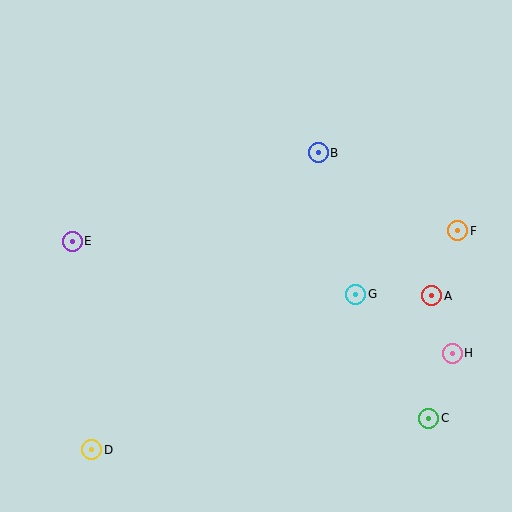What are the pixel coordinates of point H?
Point H is at (452, 353).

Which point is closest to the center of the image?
Point G at (356, 294) is closest to the center.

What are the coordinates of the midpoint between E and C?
The midpoint between E and C is at (250, 330).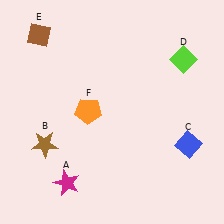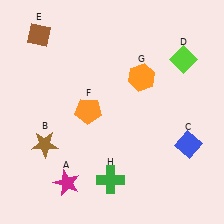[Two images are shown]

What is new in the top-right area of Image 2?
An orange hexagon (G) was added in the top-right area of Image 2.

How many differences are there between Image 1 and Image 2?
There are 2 differences between the two images.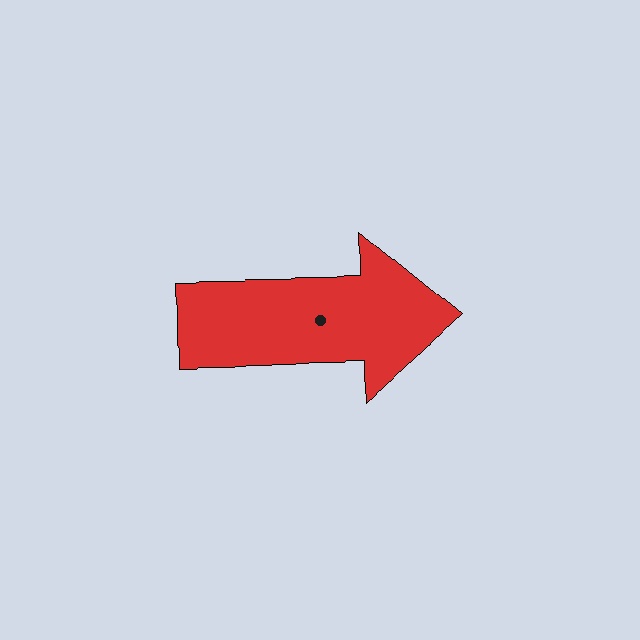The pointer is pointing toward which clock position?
Roughly 3 o'clock.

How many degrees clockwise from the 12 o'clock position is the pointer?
Approximately 89 degrees.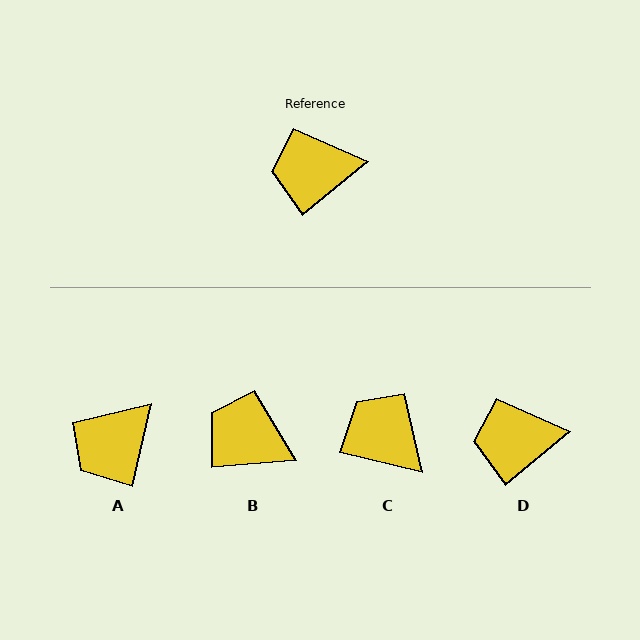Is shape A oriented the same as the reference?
No, it is off by about 37 degrees.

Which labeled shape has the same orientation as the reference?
D.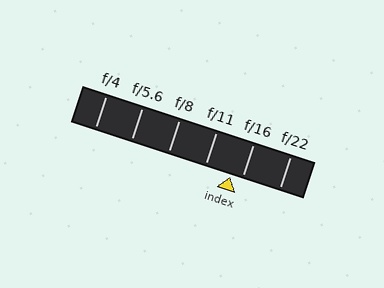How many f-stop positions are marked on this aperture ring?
There are 6 f-stop positions marked.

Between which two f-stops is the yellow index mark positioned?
The index mark is between f/11 and f/16.